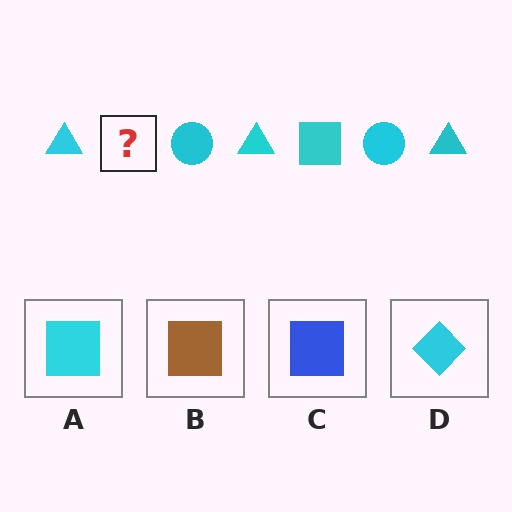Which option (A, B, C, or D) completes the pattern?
A.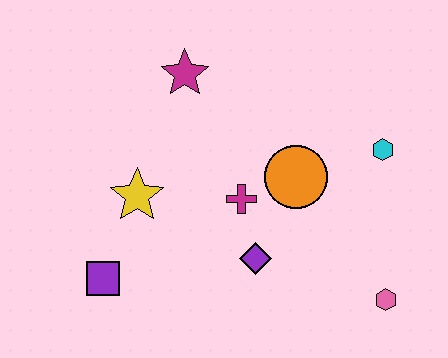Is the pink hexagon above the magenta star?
No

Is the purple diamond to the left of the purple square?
No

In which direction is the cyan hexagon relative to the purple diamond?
The cyan hexagon is to the right of the purple diamond.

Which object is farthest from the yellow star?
The pink hexagon is farthest from the yellow star.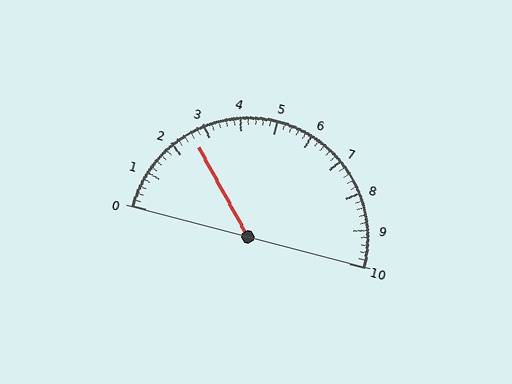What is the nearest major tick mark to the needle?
The nearest major tick mark is 3.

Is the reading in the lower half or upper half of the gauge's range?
The reading is in the lower half of the range (0 to 10).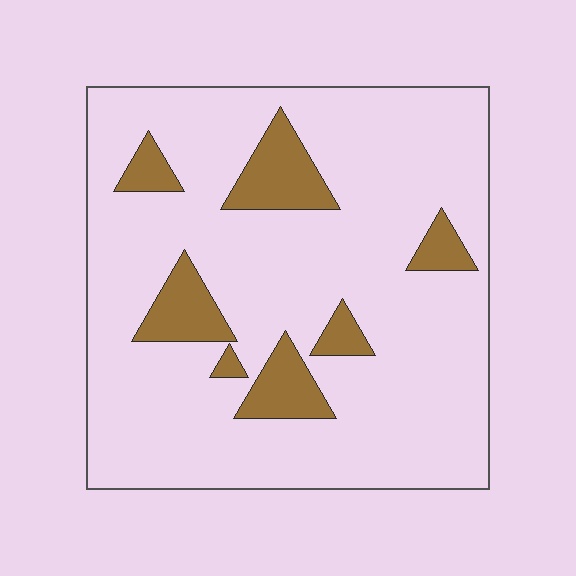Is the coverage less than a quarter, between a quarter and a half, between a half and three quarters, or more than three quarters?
Less than a quarter.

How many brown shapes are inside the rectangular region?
7.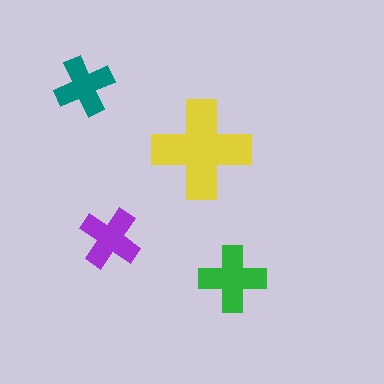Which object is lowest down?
The green cross is bottommost.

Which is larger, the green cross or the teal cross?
The green one.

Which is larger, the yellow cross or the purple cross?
The yellow one.